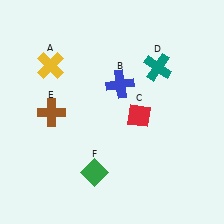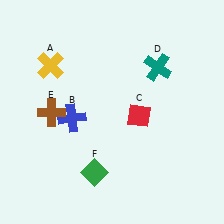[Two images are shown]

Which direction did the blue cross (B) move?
The blue cross (B) moved left.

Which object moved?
The blue cross (B) moved left.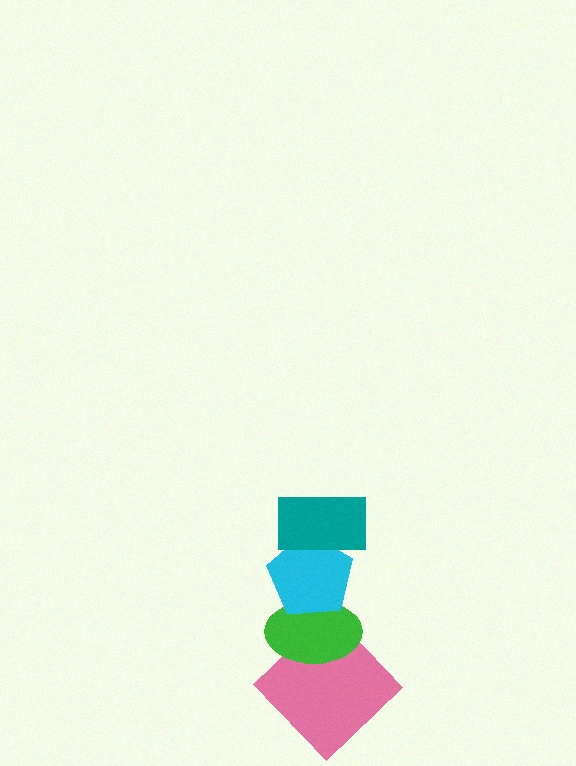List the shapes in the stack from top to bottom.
From top to bottom: the teal rectangle, the cyan pentagon, the green ellipse, the pink diamond.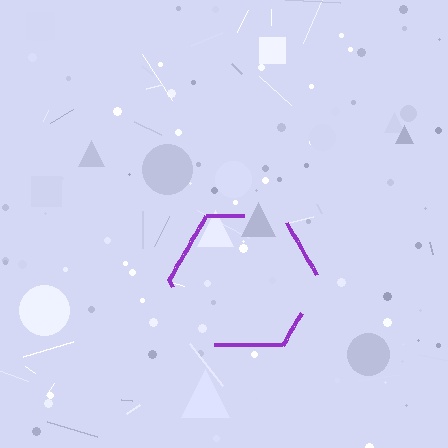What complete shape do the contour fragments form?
The contour fragments form a hexagon.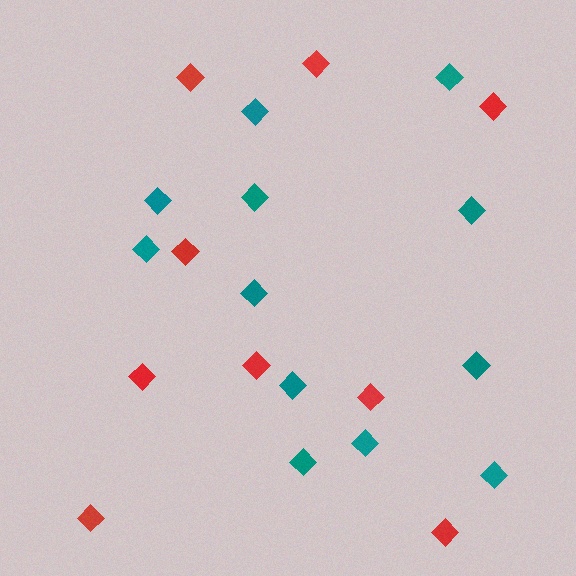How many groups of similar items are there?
There are 2 groups: one group of red diamonds (9) and one group of teal diamonds (12).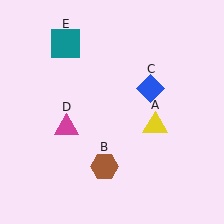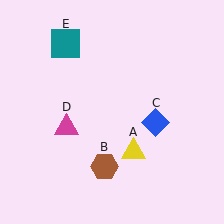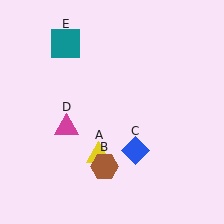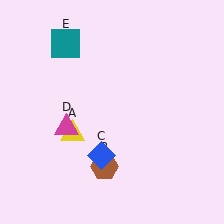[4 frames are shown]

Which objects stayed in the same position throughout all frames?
Brown hexagon (object B) and magenta triangle (object D) and teal square (object E) remained stationary.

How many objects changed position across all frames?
2 objects changed position: yellow triangle (object A), blue diamond (object C).